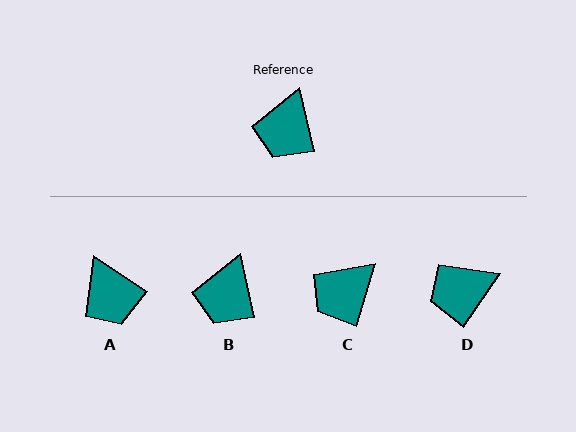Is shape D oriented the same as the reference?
No, it is off by about 47 degrees.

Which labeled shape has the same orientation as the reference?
B.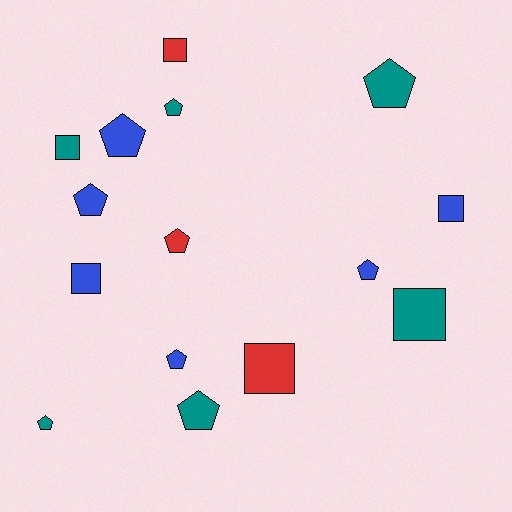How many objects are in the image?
There are 15 objects.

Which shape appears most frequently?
Pentagon, with 9 objects.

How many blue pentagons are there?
There are 4 blue pentagons.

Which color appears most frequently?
Teal, with 6 objects.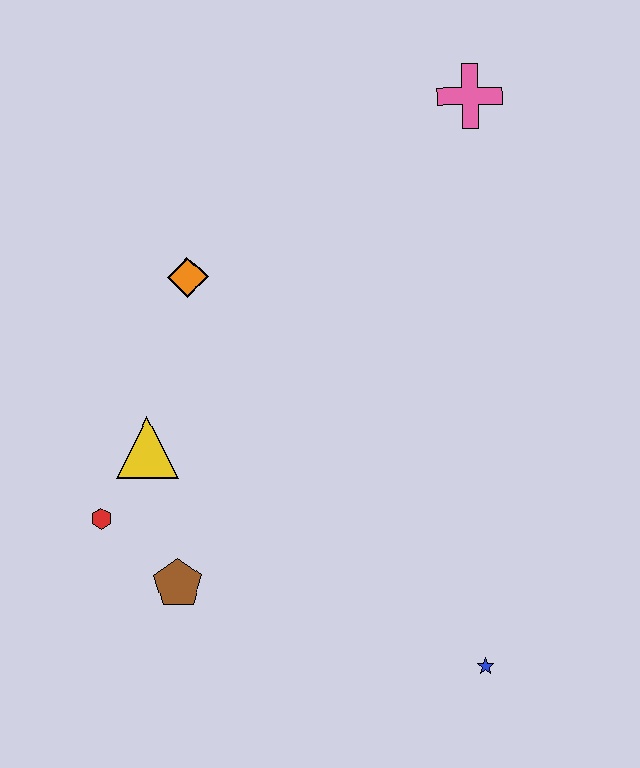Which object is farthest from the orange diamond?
The blue star is farthest from the orange diamond.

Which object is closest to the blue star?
The brown pentagon is closest to the blue star.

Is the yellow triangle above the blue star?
Yes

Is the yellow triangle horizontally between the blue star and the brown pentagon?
No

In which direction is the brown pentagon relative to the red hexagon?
The brown pentagon is to the right of the red hexagon.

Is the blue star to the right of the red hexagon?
Yes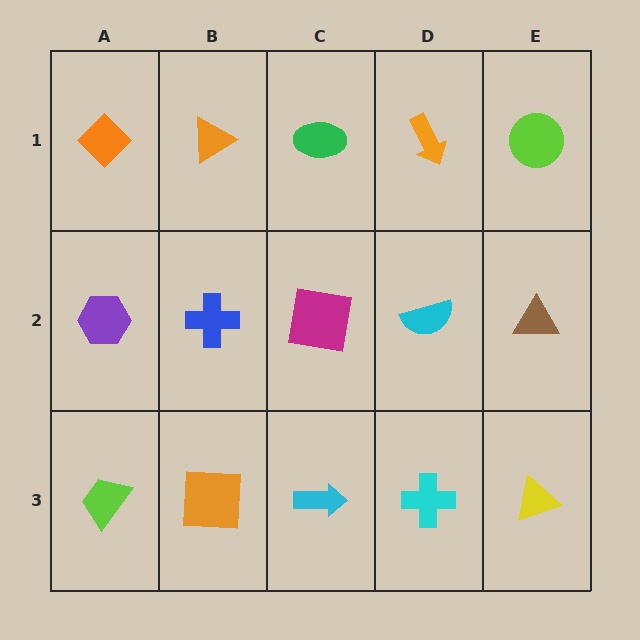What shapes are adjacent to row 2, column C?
A green ellipse (row 1, column C), a cyan arrow (row 3, column C), a blue cross (row 2, column B), a cyan semicircle (row 2, column D).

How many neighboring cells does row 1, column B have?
3.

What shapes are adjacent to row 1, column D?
A cyan semicircle (row 2, column D), a green ellipse (row 1, column C), a lime circle (row 1, column E).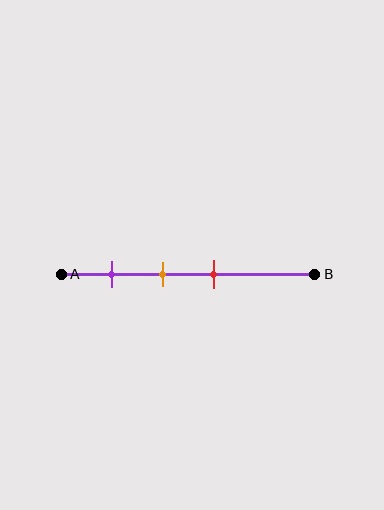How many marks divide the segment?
There are 3 marks dividing the segment.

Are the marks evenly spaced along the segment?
Yes, the marks are approximately evenly spaced.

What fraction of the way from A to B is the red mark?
The red mark is approximately 60% (0.6) of the way from A to B.